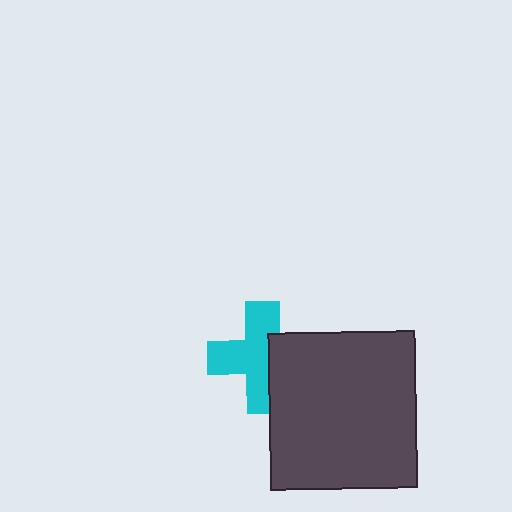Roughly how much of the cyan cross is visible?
About half of it is visible (roughly 64%).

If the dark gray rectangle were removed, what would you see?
You would see the complete cyan cross.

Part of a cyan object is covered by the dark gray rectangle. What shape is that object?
It is a cross.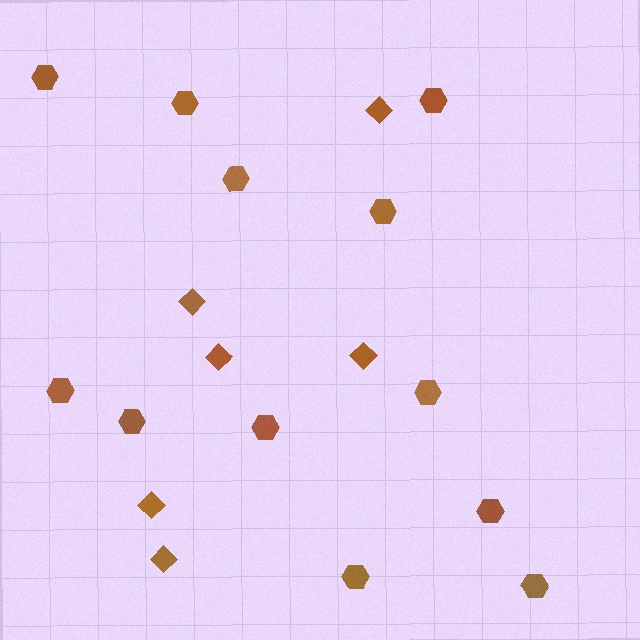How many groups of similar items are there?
There are 2 groups: one group of diamonds (6) and one group of hexagons (12).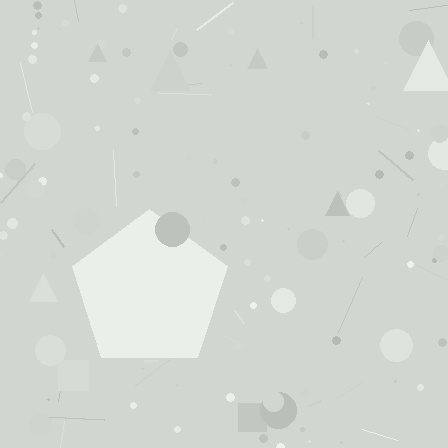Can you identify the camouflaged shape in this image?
The camouflaged shape is a pentagon.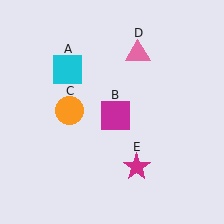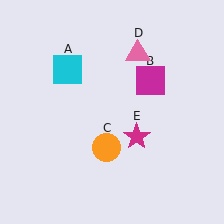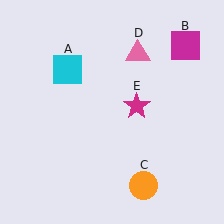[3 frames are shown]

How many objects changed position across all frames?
3 objects changed position: magenta square (object B), orange circle (object C), magenta star (object E).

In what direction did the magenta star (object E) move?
The magenta star (object E) moved up.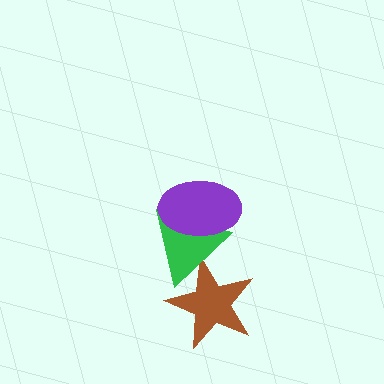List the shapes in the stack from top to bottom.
From top to bottom: the purple ellipse, the green triangle, the brown star.